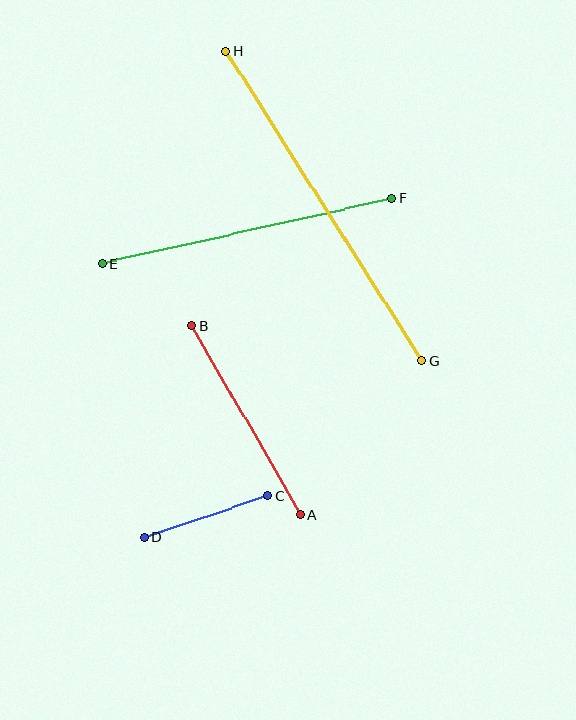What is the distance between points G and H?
The distance is approximately 366 pixels.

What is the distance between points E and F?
The distance is approximately 297 pixels.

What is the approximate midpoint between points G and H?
The midpoint is at approximately (324, 206) pixels.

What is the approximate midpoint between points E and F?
The midpoint is at approximately (247, 231) pixels.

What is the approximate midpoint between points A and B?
The midpoint is at approximately (246, 420) pixels.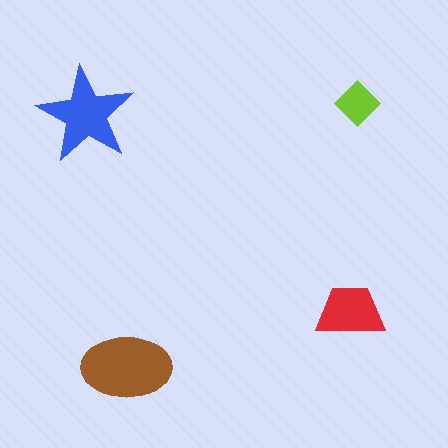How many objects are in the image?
There are 4 objects in the image.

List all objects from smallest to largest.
The lime diamond, the red trapezoid, the blue star, the brown ellipse.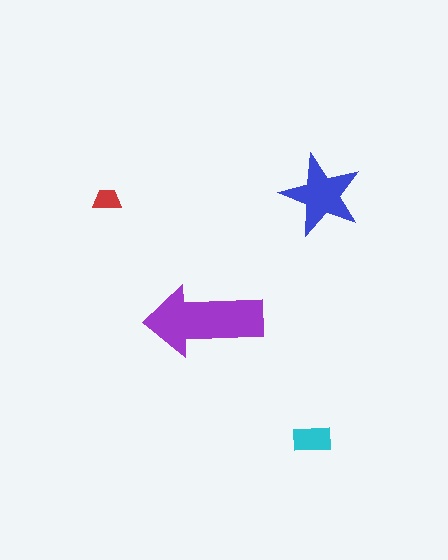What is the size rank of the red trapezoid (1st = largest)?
4th.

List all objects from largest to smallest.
The purple arrow, the blue star, the cyan rectangle, the red trapezoid.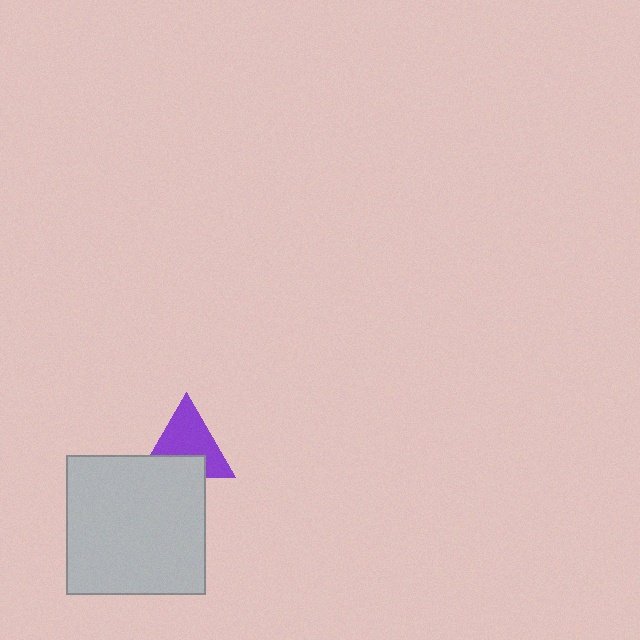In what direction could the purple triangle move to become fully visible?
The purple triangle could move up. That would shift it out from behind the light gray square entirely.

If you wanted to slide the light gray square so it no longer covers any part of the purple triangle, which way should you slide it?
Slide it down — that is the most direct way to separate the two shapes.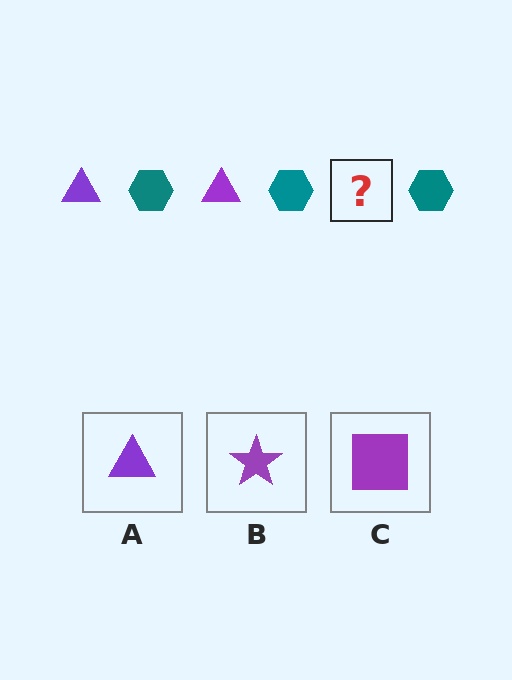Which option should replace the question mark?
Option A.